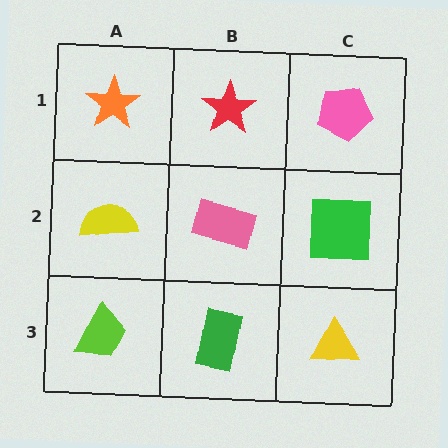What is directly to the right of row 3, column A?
A green rectangle.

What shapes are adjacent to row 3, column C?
A green square (row 2, column C), a green rectangle (row 3, column B).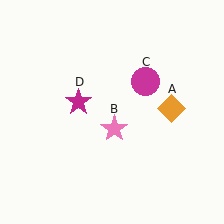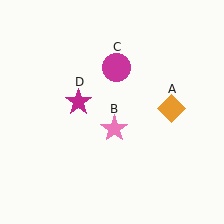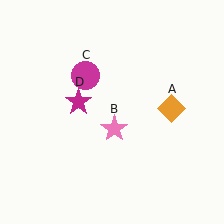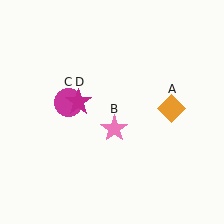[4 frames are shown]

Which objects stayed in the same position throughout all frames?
Orange diamond (object A) and pink star (object B) and magenta star (object D) remained stationary.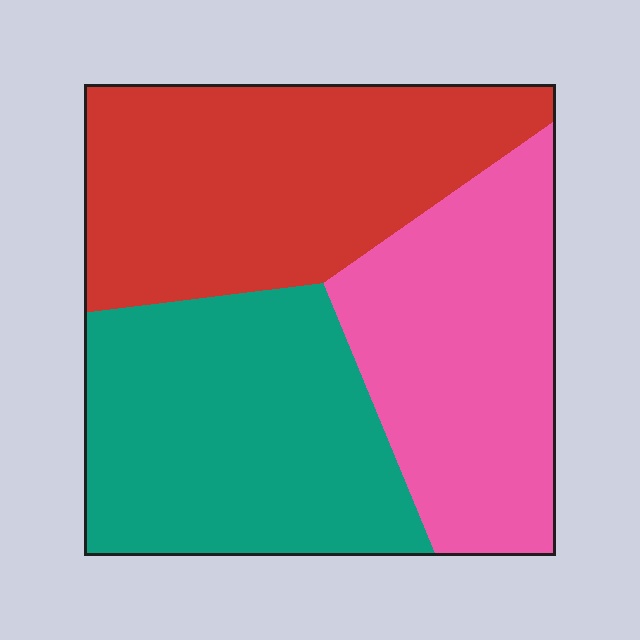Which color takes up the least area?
Pink, at roughly 30%.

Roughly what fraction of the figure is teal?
Teal covers around 35% of the figure.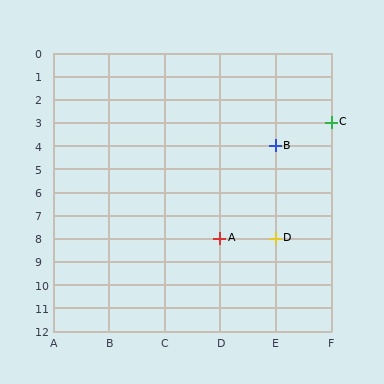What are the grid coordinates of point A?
Point A is at grid coordinates (D, 8).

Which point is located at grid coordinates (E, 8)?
Point D is at (E, 8).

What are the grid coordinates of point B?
Point B is at grid coordinates (E, 4).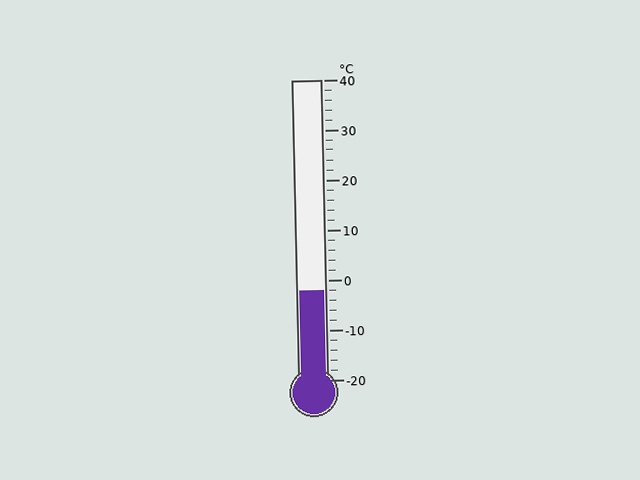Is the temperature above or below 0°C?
The temperature is below 0°C.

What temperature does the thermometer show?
The thermometer shows approximately -2°C.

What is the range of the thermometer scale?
The thermometer scale ranges from -20°C to 40°C.